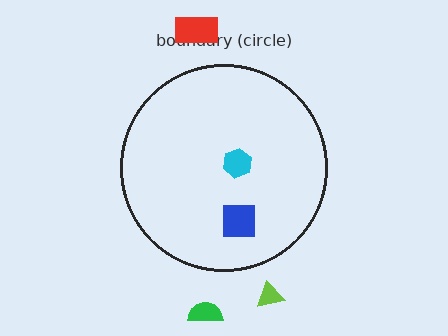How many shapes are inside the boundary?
2 inside, 3 outside.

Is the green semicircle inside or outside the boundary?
Outside.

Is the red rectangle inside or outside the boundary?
Outside.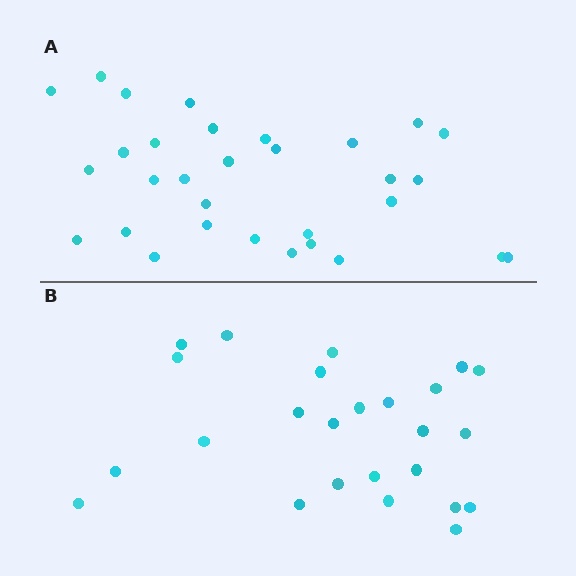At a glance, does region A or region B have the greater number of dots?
Region A (the top region) has more dots.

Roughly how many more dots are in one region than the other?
Region A has about 6 more dots than region B.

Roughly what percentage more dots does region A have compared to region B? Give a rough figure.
About 25% more.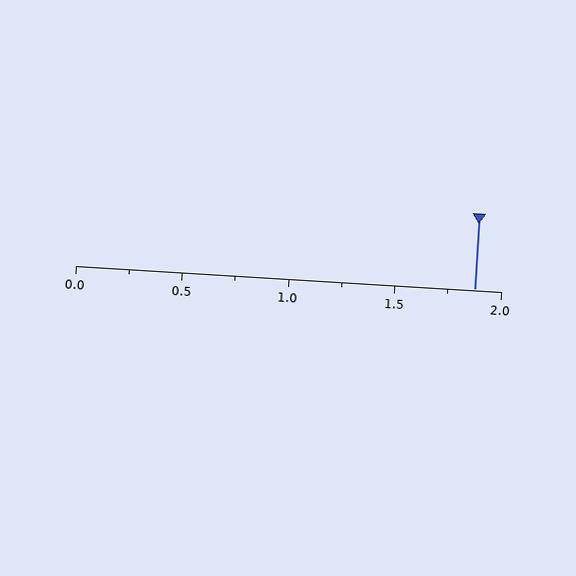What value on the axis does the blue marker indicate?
The marker indicates approximately 1.88.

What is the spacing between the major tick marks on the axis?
The major ticks are spaced 0.5 apart.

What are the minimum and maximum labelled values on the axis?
The axis runs from 0.0 to 2.0.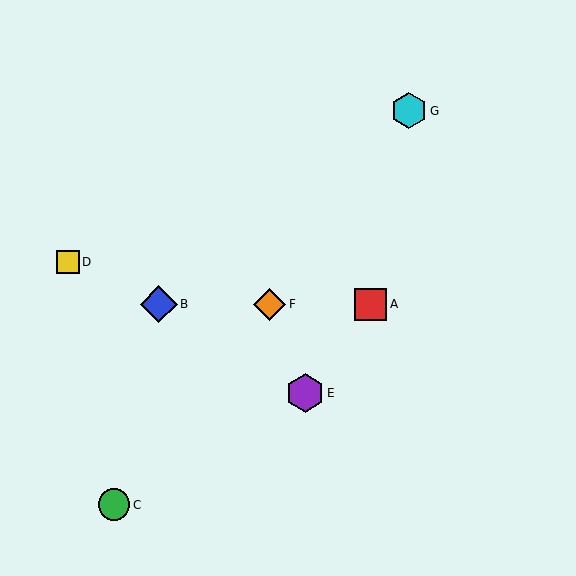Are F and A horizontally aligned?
Yes, both are at y≈304.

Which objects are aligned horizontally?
Objects A, B, F are aligned horizontally.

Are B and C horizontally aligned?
No, B is at y≈304 and C is at y≈505.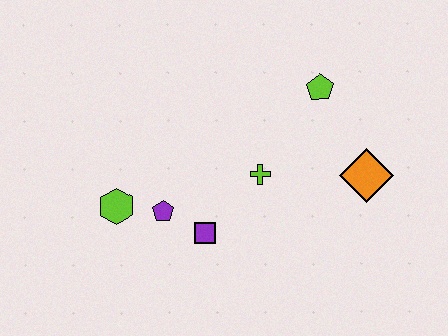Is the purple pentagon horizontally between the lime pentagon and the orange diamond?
No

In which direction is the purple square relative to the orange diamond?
The purple square is to the left of the orange diamond.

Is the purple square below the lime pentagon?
Yes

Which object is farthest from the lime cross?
The lime hexagon is farthest from the lime cross.